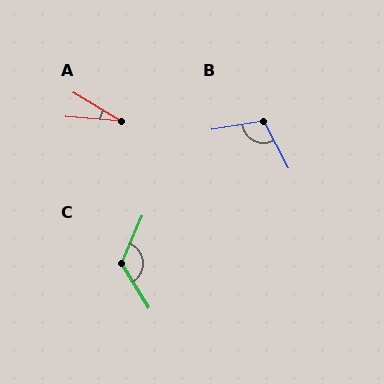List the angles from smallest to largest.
A (27°), B (108°), C (125°).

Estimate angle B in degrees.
Approximately 108 degrees.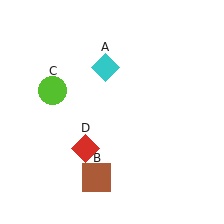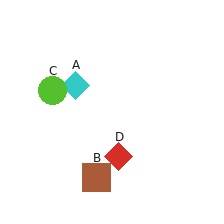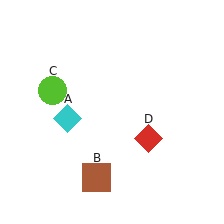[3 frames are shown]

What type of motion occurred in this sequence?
The cyan diamond (object A), red diamond (object D) rotated counterclockwise around the center of the scene.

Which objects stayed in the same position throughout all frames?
Brown square (object B) and lime circle (object C) remained stationary.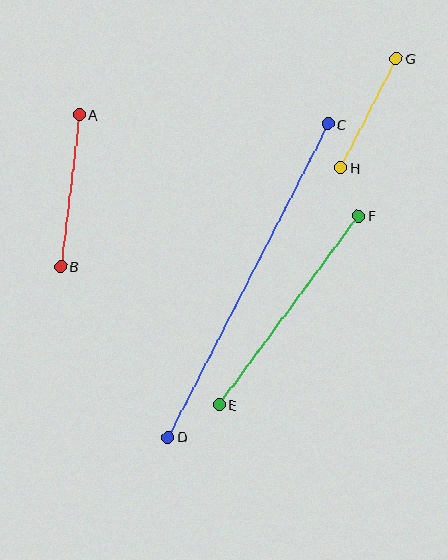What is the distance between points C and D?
The distance is approximately 351 pixels.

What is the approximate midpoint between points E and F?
The midpoint is at approximately (289, 310) pixels.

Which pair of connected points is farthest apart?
Points C and D are farthest apart.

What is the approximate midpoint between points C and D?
The midpoint is at approximately (248, 281) pixels.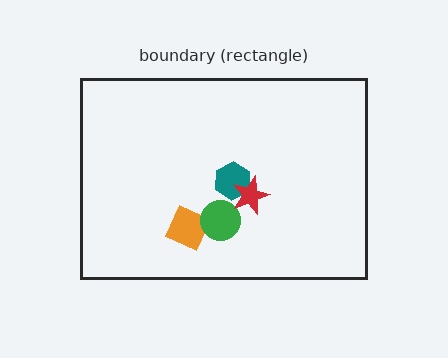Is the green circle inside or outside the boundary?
Inside.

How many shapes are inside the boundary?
4 inside, 0 outside.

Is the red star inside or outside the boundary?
Inside.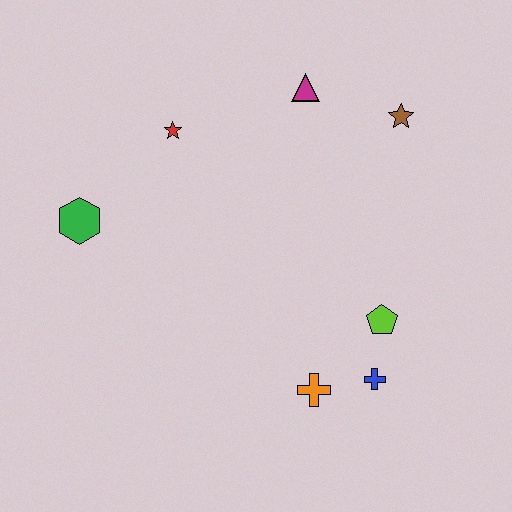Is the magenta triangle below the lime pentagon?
No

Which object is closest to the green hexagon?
The red star is closest to the green hexagon.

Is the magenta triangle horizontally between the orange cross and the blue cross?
No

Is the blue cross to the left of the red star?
No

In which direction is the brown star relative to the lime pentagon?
The brown star is above the lime pentagon.